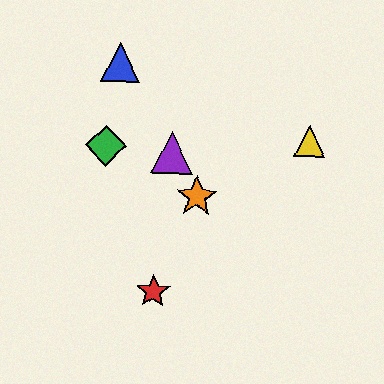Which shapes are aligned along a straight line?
The blue triangle, the purple triangle, the orange star are aligned along a straight line.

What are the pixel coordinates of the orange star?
The orange star is at (197, 197).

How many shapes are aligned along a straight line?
3 shapes (the blue triangle, the purple triangle, the orange star) are aligned along a straight line.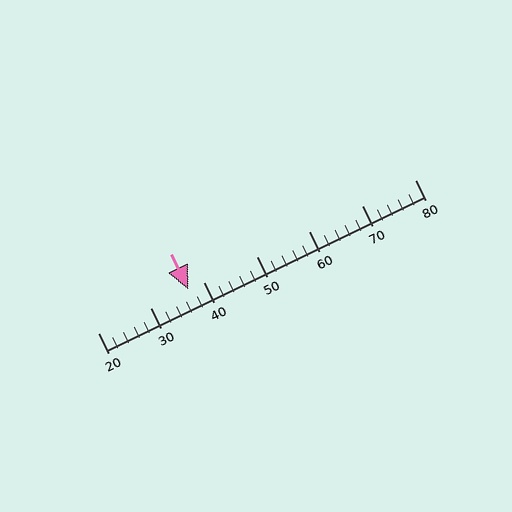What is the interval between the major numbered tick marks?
The major tick marks are spaced 10 units apart.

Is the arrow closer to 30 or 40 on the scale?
The arrow is closer to 40.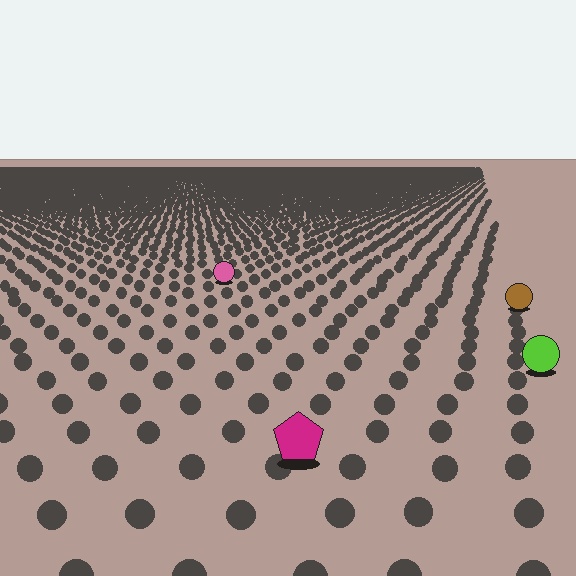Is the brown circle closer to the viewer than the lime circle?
No. The lime circle is closer — you can tell from the texture gradient: the ground texture is coarser near it.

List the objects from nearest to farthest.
From nearest to farthest: the magenta pentagon, the lime circle, the brown circle, the pink circle.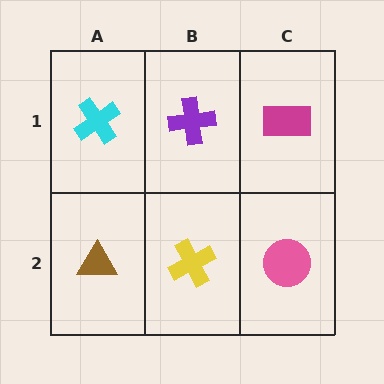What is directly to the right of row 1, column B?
A magenta rectangle.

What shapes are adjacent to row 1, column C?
A pink circle (row 2, column C), a purple cross (row 1, column B).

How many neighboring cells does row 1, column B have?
3.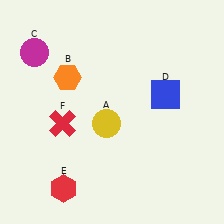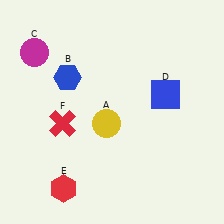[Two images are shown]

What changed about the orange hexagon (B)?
In Image 1, B is orange. In Image 2, it changed to blue.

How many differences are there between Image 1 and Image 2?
There is 1 difference between the two images.